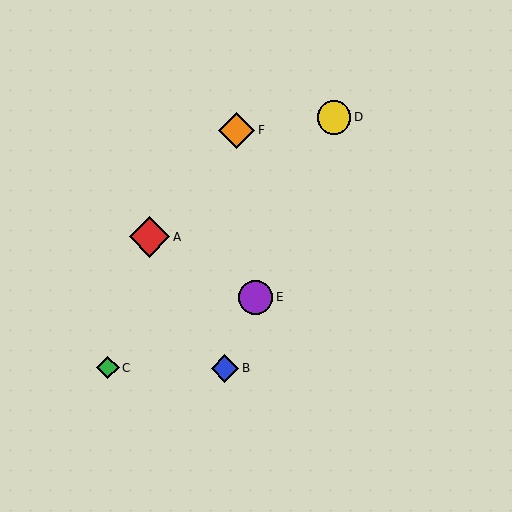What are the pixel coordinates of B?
Object B is at (225, 368).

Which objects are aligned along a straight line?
Objects B, D, E are aligned along a straight line.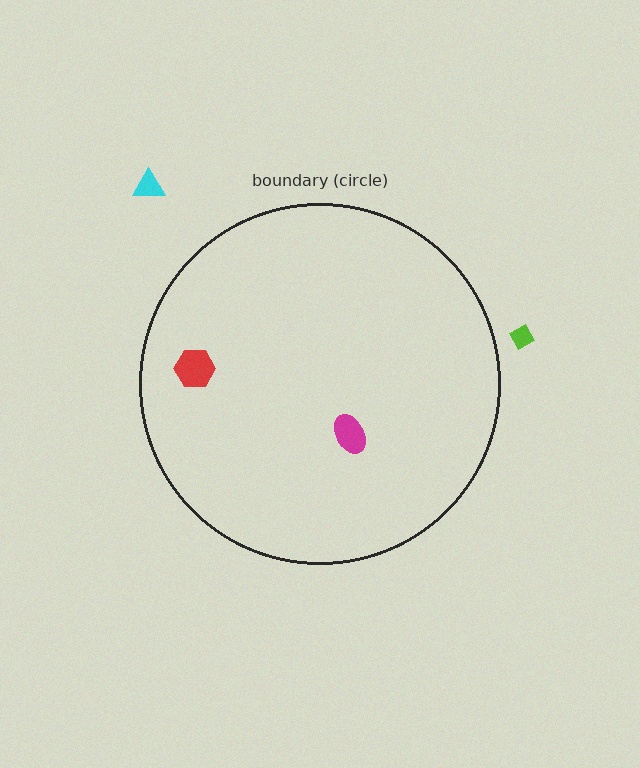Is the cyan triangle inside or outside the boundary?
Outside.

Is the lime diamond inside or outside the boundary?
Outside.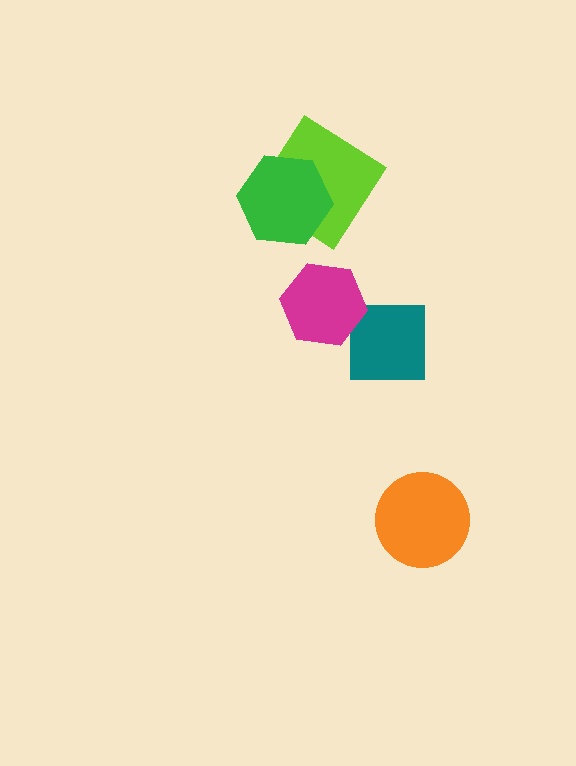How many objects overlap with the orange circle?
0 objects overlap with the orange circle.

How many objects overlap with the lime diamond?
1 object overlaps with the lime diamond.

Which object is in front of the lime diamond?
The green hexagon is in front of the lime diamond.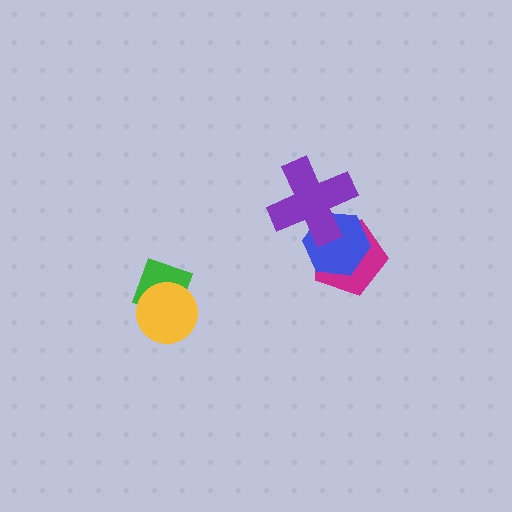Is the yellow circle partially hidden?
No, no other shape covers it.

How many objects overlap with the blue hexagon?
2 objects overlap with the blue hexagon.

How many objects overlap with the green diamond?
1 object overlaps with the green diamond.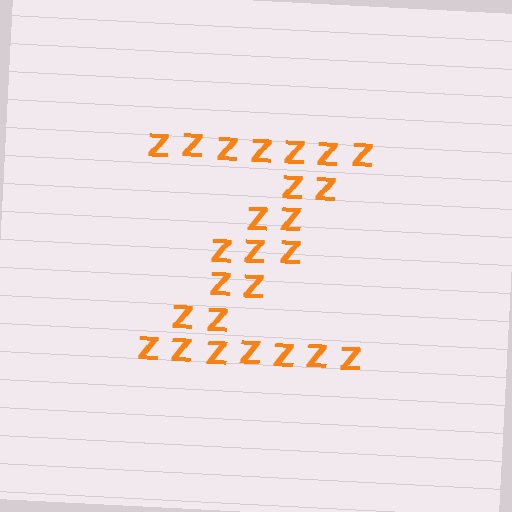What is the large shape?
The large shape is the letter Z.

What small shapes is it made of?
It is made of small letter Z's.